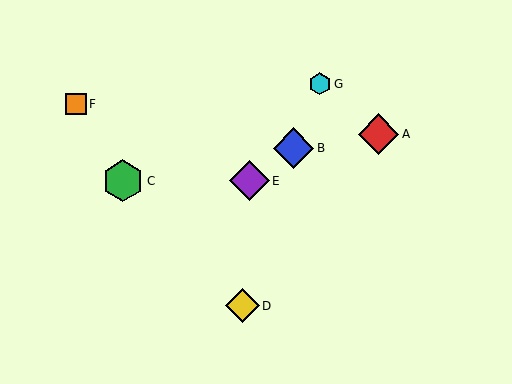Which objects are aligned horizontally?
Objects C, E are aligned horizontally.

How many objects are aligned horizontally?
2 objects (C, E) are aligned horizontally.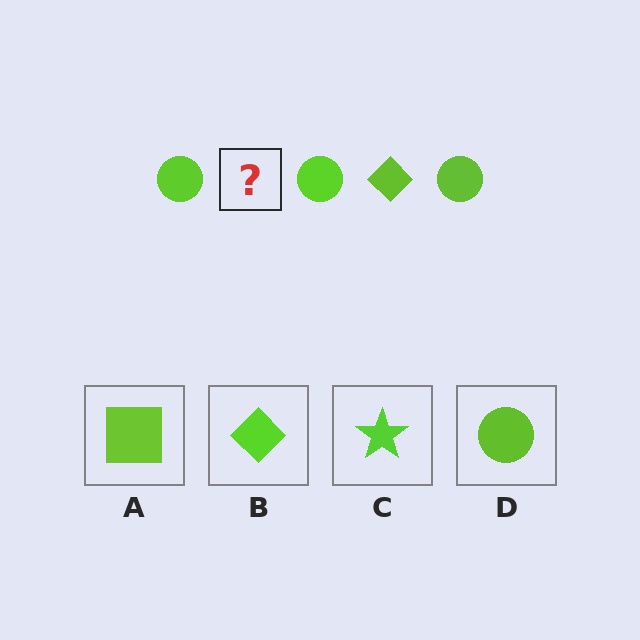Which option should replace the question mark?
Option B.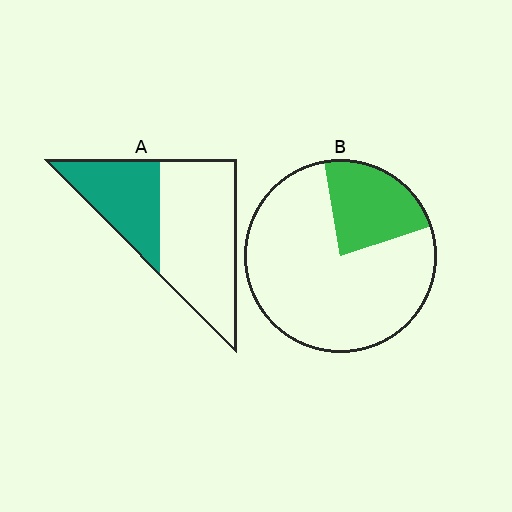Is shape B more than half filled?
No.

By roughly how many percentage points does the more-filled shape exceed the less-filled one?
By roughly 15 percentage points (A over B).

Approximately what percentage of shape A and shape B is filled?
A is approximately 35% and B is approximately 25%.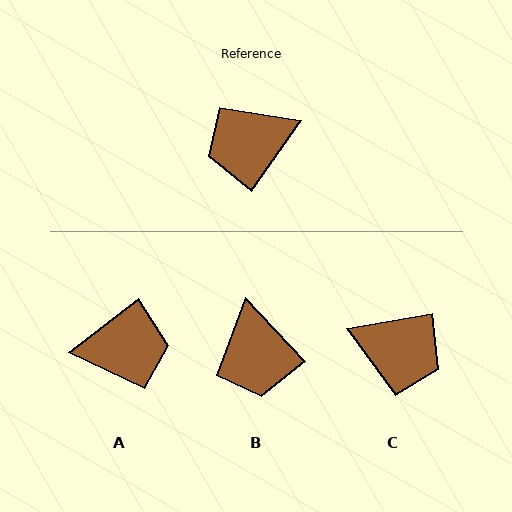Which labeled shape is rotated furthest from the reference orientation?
A, about 163 degrees away.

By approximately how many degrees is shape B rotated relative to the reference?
Approximately 78 degrees counter-clockwise.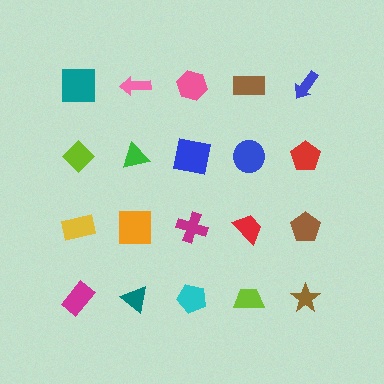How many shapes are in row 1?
5 shapes.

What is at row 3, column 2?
An orange square.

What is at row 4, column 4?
A lime trapezoid.